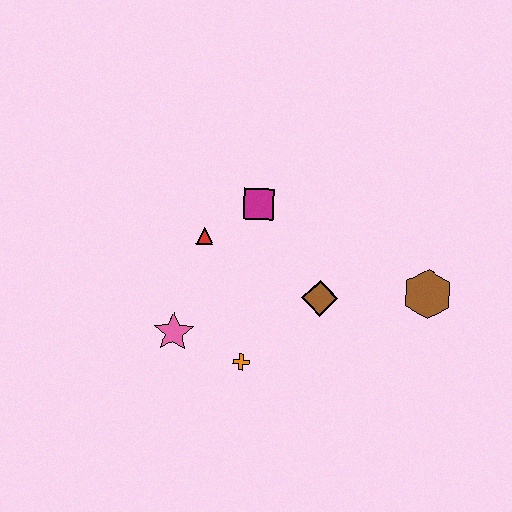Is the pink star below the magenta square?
Yes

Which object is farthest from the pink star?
The brown hexagon is farthest from the pink star.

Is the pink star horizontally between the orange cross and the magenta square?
No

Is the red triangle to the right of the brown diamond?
No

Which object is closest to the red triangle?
The magenta square is closest to the red triangle.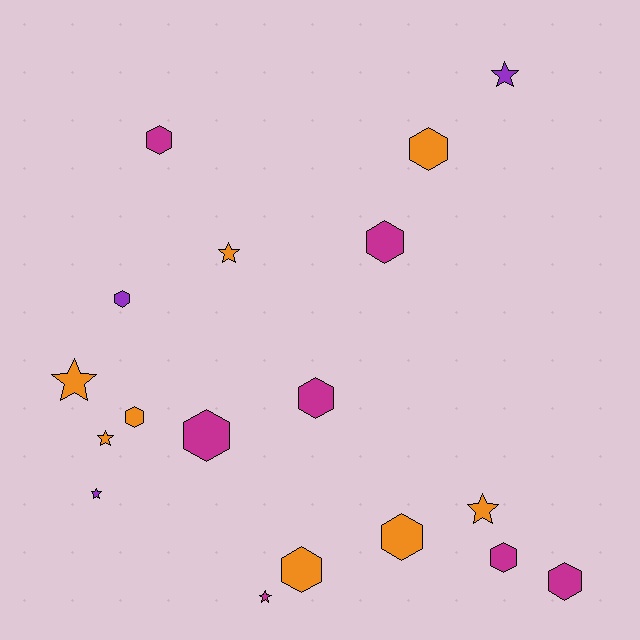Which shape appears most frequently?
Hexagon, with 11 objects.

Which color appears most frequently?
Orange, with 8 objects.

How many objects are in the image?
There are 18 objects.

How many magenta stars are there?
There is 1 magenta star.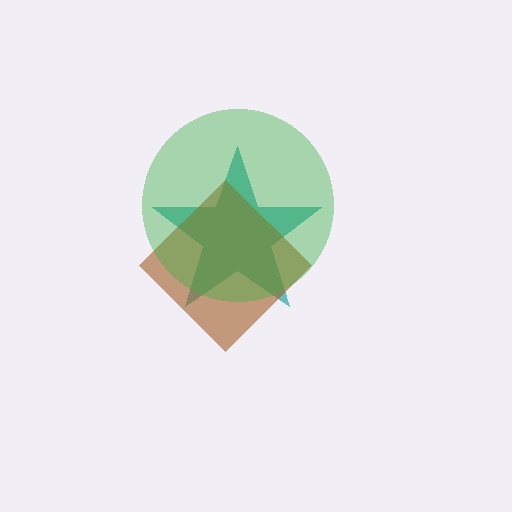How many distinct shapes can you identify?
There are 3 distinct shapes: a teal star, a brown diamond, a green circle.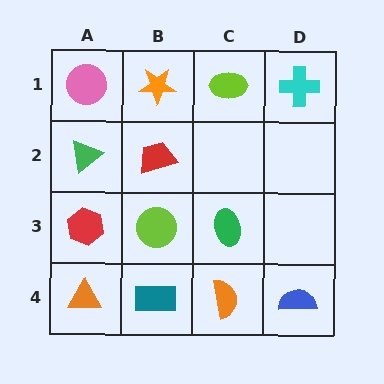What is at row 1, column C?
A lime ellipse.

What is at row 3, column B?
A lime circle.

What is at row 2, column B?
A red trapezoid.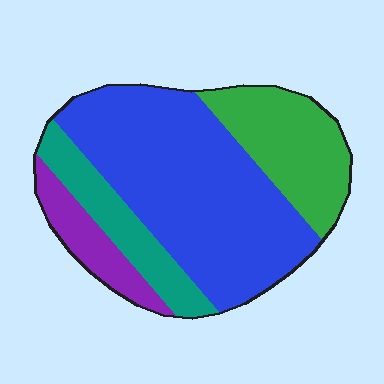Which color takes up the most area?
Blue, at roughly 55%.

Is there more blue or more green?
Blue.